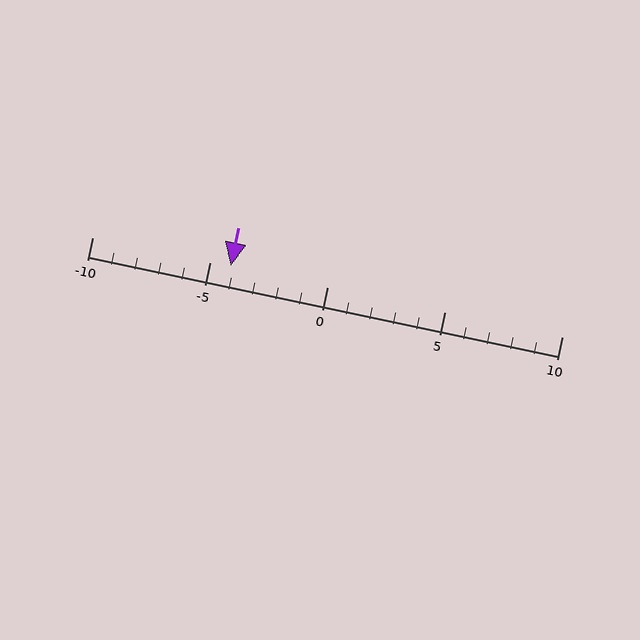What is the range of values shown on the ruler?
The ruler shows values from -10 to 10.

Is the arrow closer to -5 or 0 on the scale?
The arrow is closer to -5.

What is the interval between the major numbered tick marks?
The major tick marks are spaced 5 units apart.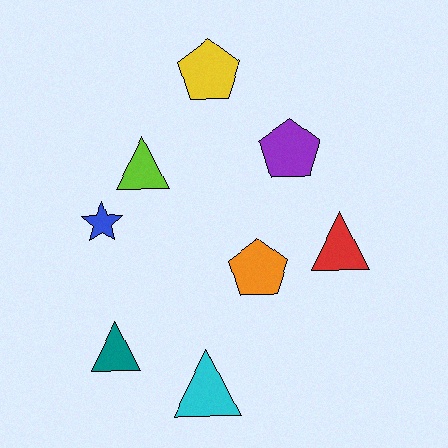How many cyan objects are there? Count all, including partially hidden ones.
There is 1 cyan object.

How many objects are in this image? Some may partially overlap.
There are 8 objects.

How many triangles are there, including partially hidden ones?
There are 4 triangles.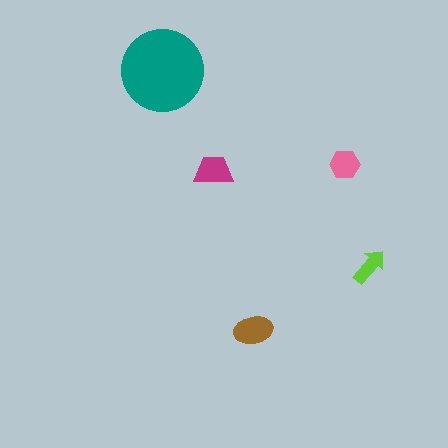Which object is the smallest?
The lime arrow.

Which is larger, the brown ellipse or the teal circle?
The teal circle.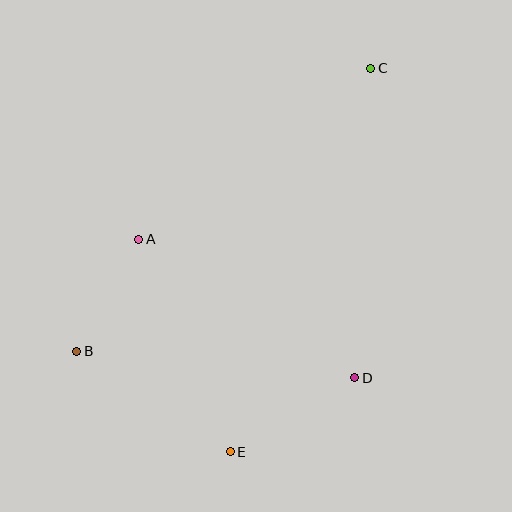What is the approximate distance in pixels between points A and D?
The distance between A and D is approximately 256 pixels.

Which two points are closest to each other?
Points A and B are closest to each other.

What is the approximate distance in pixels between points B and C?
The distance between B and C is approximately 408 pixels.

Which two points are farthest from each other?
Points C and E are farthest from each other.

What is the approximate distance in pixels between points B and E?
The distance between B and E is approximately 184 pixels.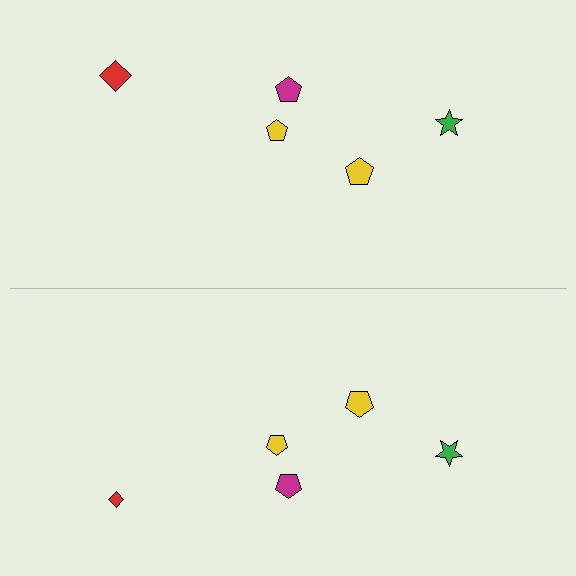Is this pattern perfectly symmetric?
No, the pattern is not perfectly symmetric. The red diamond on the bottom side has a different size than its mirror counterpart.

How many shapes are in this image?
There are 10 shapes in this image.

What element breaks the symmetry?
The red diamond on the bottom side has a different size than its mirror counterpart.